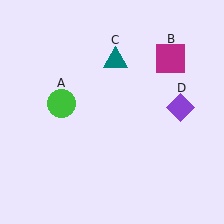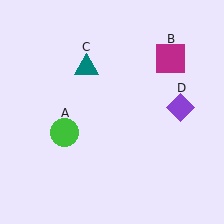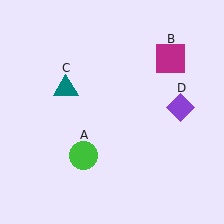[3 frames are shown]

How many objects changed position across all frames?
2 objects changed position: green circle (object A), teal triangle (object C).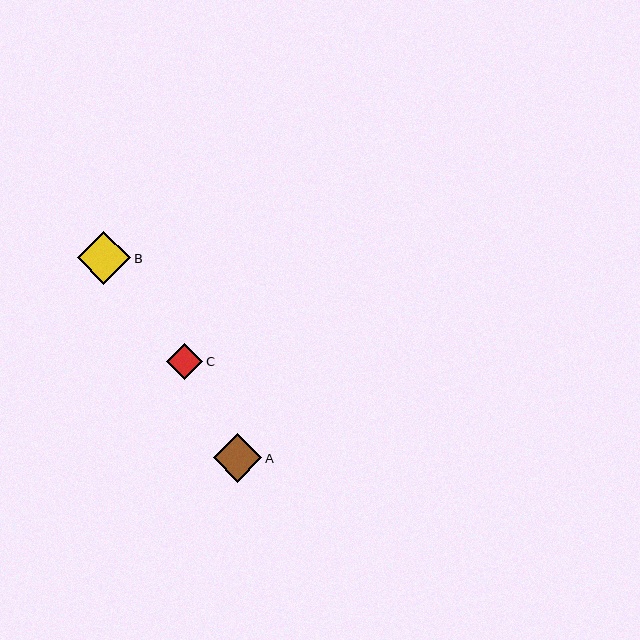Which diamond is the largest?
Diamond B is the largest with a size of approximately 53 pixels.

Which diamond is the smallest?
Diamond C is the smallest with a size of approximately 36 pixels.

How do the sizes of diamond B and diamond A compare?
Diamond B and diamond A are approximately the same size.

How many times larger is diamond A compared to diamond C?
Diamond A is approximately 1.3 times the size of diamond C.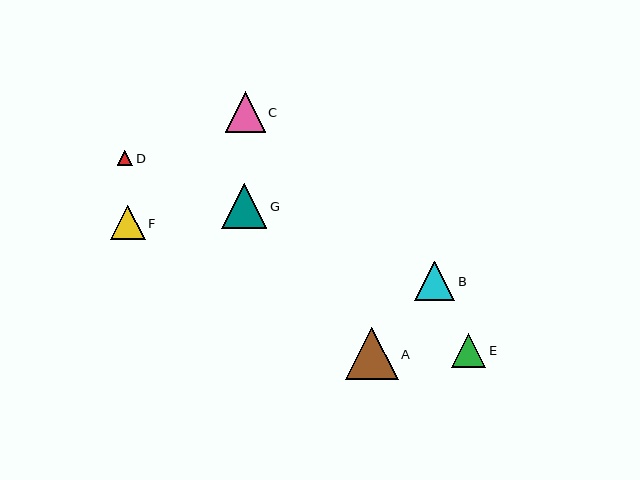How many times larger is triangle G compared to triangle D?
Triangle G is approximately 2.9 times the size of triangle D.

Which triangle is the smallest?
Triangle D is the smallest with a size of approximately 15 pixels.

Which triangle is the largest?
Triangle A is the largest with a size of approximately 52 pixels.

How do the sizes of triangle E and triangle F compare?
Triangle E and triangle F are approximately the same size.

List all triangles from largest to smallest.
From largest to smallest: A, G, C, B, E, F, D.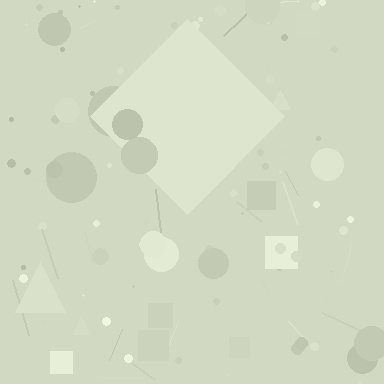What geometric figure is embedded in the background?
A diamond is embedded in the background.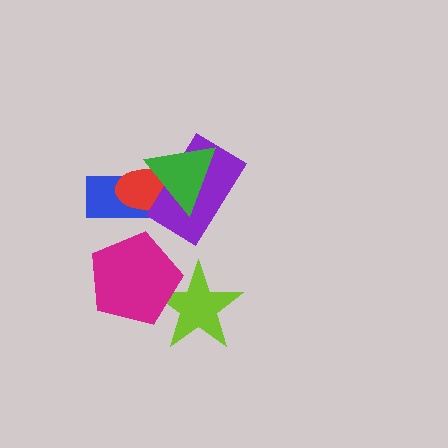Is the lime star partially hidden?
Yes, it is partially covered by another shape.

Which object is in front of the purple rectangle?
The green triangle is in front of the purple rectangle.